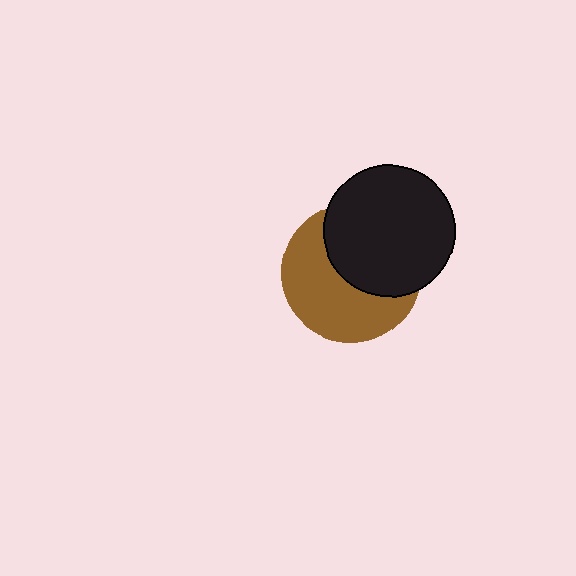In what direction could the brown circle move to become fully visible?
The brown circle could move toward the lower-left. That would shift it out from behind the black circle entirely.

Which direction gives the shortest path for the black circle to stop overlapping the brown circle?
Moving toward the upper-right gives the shortest separation.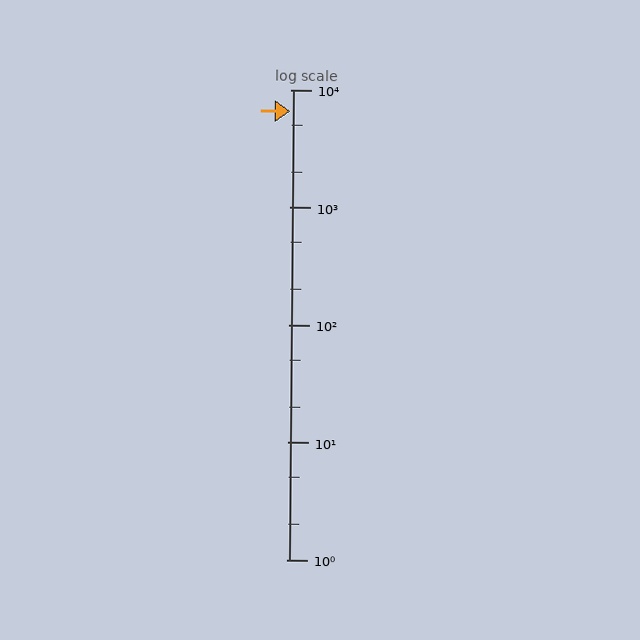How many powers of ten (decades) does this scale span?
The scale spans 4 decades, from 1 to 10000.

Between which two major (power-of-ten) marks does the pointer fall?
The pointer is between 1000 and 10000.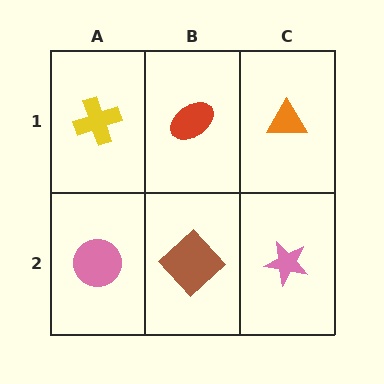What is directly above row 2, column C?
An orange triangle.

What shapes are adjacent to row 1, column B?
A brown diamond (row 2, column B), a yellow cross (row 1, column A), an orange triangle (row 1, column C).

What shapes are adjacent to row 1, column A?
A pink circle (row 2, column A), a red ellipse (row 1, column B).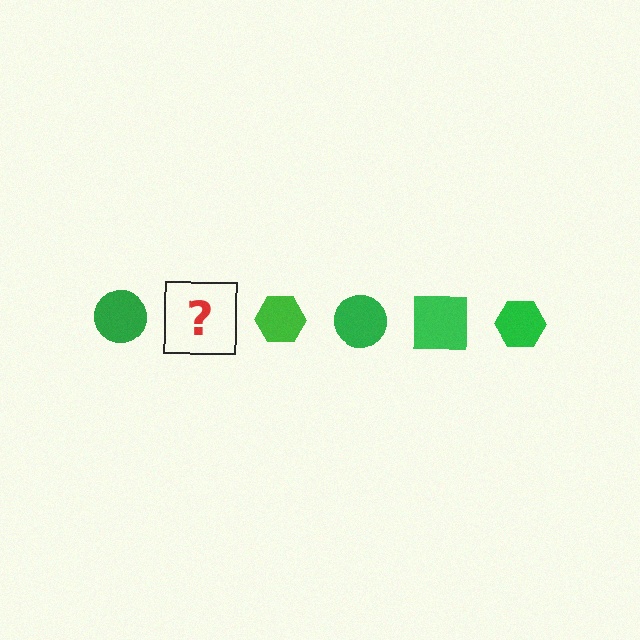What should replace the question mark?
The question mark should be replaced with a green square.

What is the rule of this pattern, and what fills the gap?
The rule is that the pattern cycles through circle, square, hexagon shapes in green. The gap should be filled with a green square.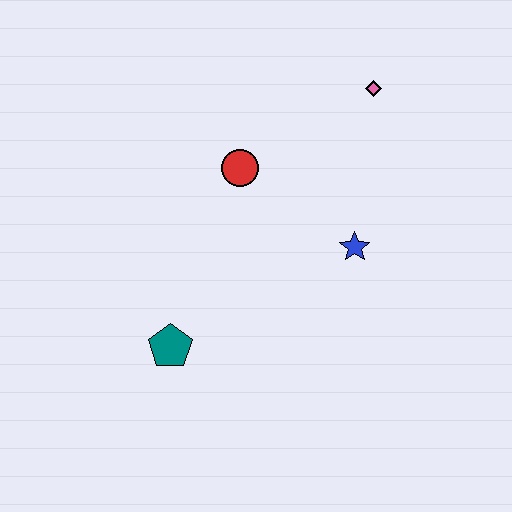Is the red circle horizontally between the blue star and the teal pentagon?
Yes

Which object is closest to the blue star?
The red circle is closest to the blue star.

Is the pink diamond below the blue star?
No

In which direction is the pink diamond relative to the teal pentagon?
The pink diamond is above the teal pentagon.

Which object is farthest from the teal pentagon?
The pink diamond is farthest from the teal pentagon.